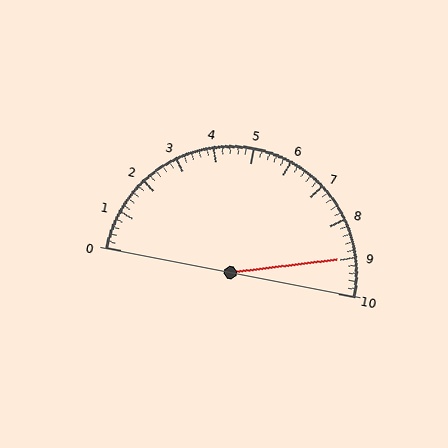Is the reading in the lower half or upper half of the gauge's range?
The reading is in the upper half of the range (0 to 10).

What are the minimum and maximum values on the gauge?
The gauge ranges from 0 to 10.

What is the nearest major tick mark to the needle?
The nearest major tick mark is 9.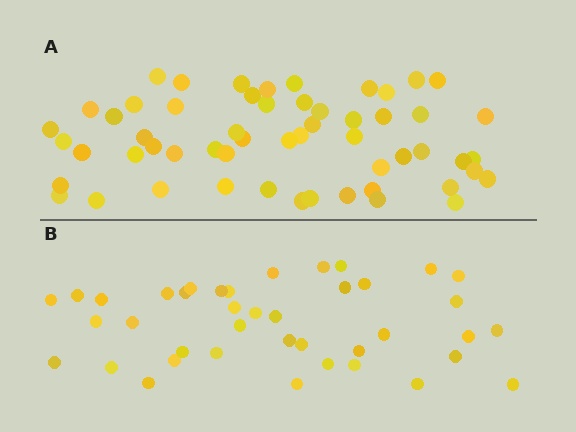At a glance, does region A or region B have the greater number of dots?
Region A (the top region) has more dots.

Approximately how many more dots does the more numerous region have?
Region A has approximately 15 more dots than region B.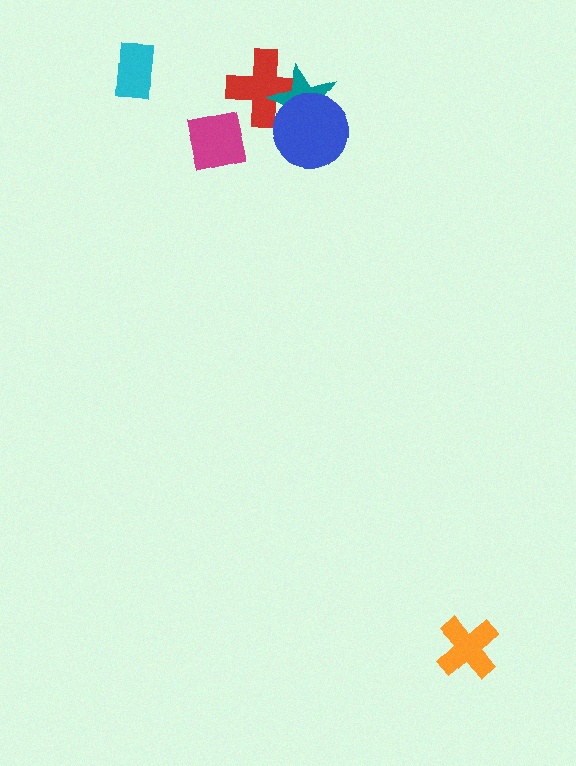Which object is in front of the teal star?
The blue circle is in front of the teal star.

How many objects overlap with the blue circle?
2 objects overlap with the blue circle.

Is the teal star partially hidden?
Yes, it is partially covered by another shape.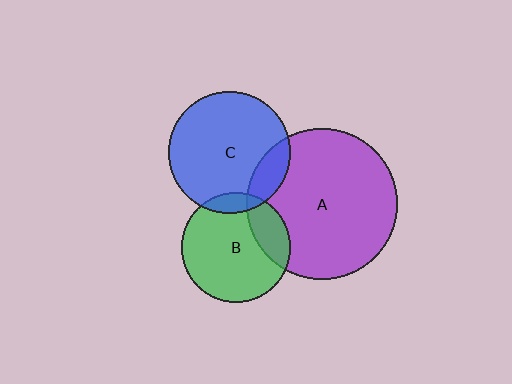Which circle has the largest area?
Circle A (purple).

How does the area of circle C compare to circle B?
Approximately 1.2 times.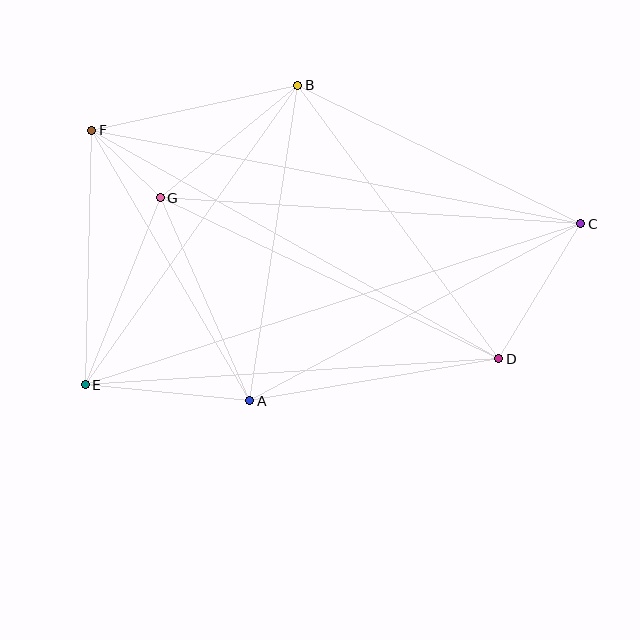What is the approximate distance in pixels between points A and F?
The distance between A and F is approximately 313 pixels.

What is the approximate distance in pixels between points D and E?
The distance between D and E is approximately 414 pixels.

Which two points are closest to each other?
Points F and G are closest to each other.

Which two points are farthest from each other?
Points C and E are farthest from each other.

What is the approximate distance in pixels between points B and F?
The distance between B and F is approximately 211 pixels.